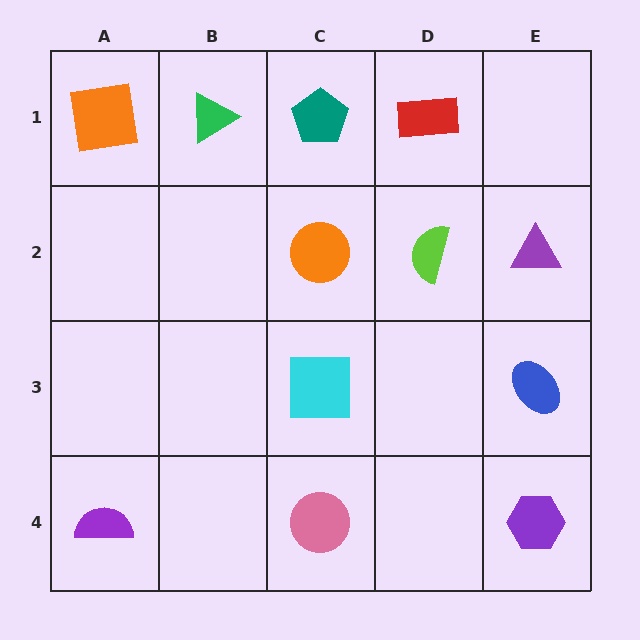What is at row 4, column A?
A purple semicircle.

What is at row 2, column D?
A lime semicircle.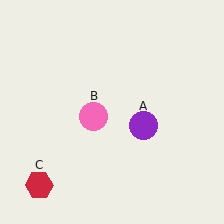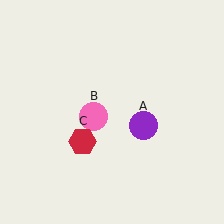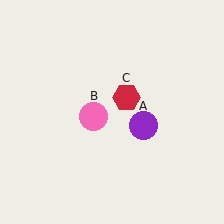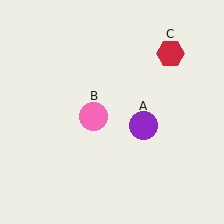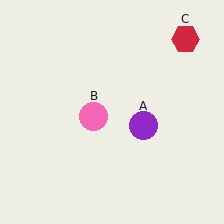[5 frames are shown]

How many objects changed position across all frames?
1 object changed position: red hexagon (object C).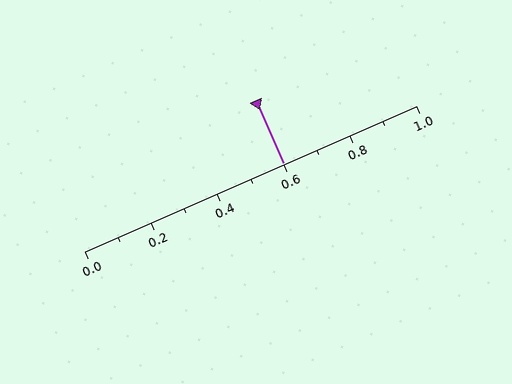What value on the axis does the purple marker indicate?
The marker indicates approximately 0.6.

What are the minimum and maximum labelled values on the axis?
The axis runs from 0.0 to 1.0.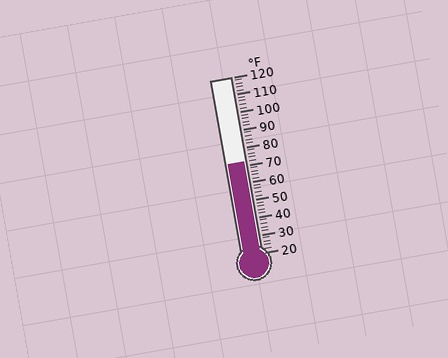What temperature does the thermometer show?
The thermometer shows approximately 72°F.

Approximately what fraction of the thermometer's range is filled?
The thermometer is filled to approximately 50% of its range.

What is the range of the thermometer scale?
The thermometer scale ranges from 20°F to 120°F.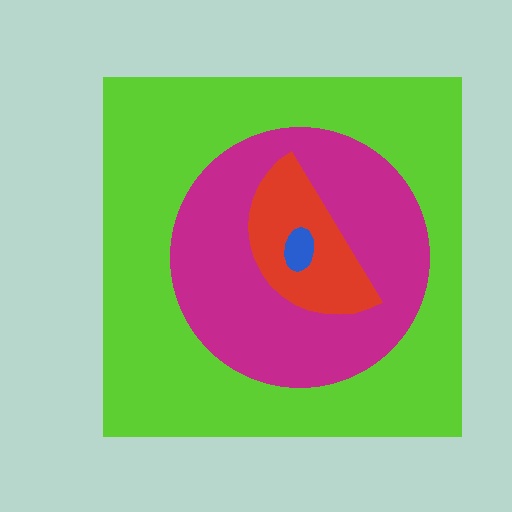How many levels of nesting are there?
4.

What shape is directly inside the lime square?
The magenta circle.